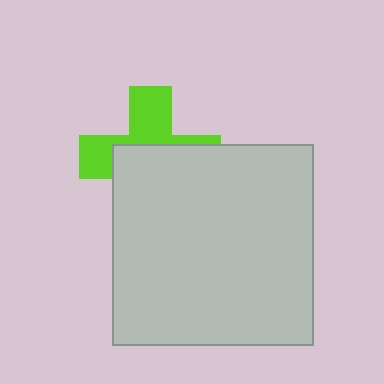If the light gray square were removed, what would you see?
You would see the complete lime cross.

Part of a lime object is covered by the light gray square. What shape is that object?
It is a cross.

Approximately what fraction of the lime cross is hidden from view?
Roughly 58% of the lime cross is hidden behind the light gray square.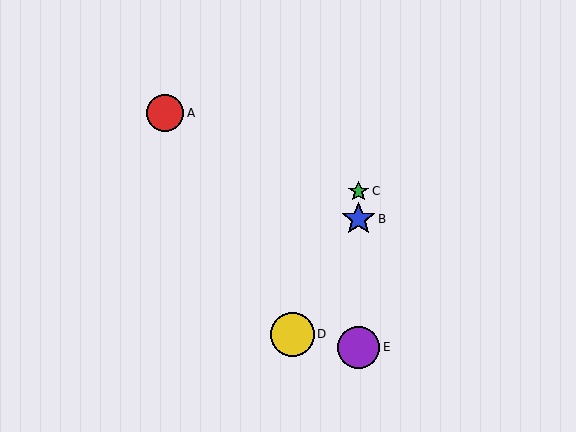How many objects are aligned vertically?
3 objects (B, C, E) are aligned vertically.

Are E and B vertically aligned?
Yes, both are at x≈358.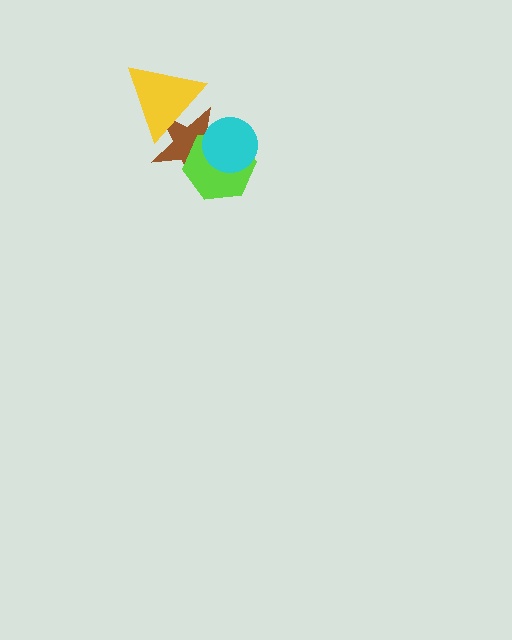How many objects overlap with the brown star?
3 objects overlap with the brown star.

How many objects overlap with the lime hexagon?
2 objects overlap with the lime hexagon.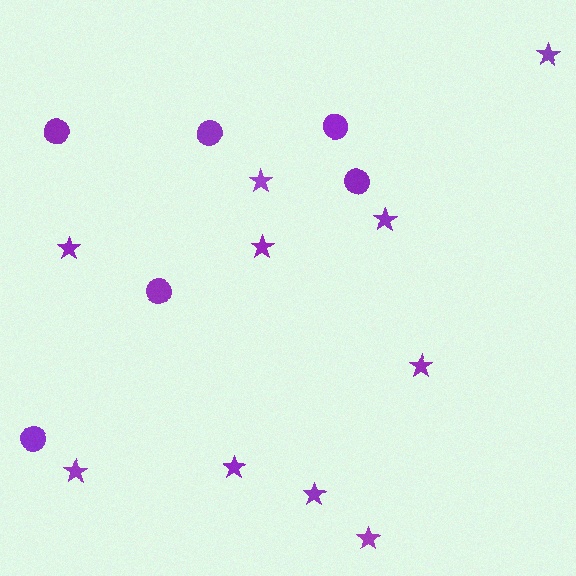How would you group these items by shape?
There are 2 groups: one group of circles (6) and one group of stars (10).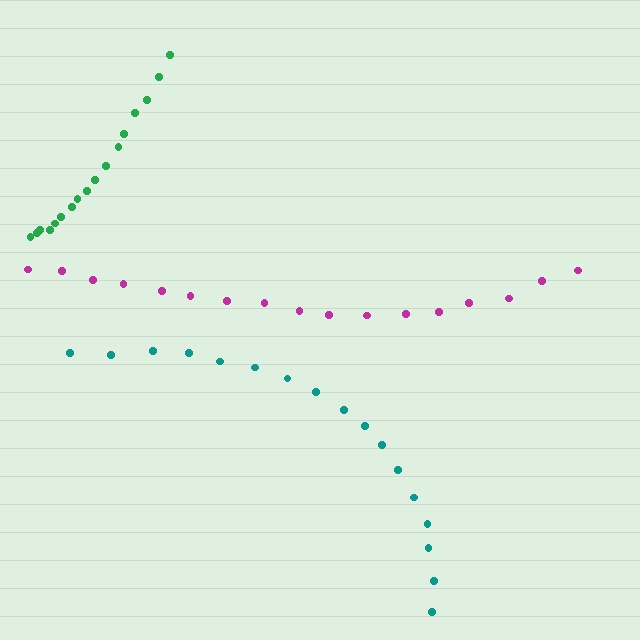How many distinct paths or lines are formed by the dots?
There are 3 distinct paths.